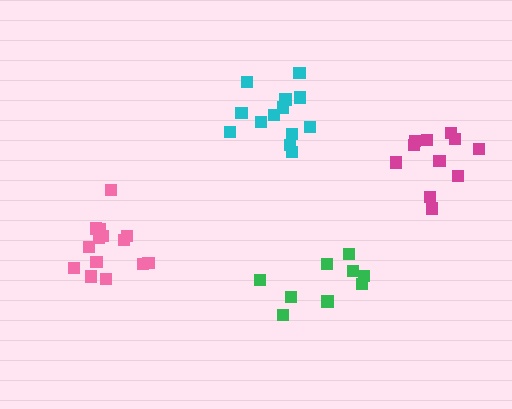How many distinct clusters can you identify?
There are 4 distinct clusters.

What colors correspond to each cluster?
The clusters are colored: cyan, pink, green, magenta.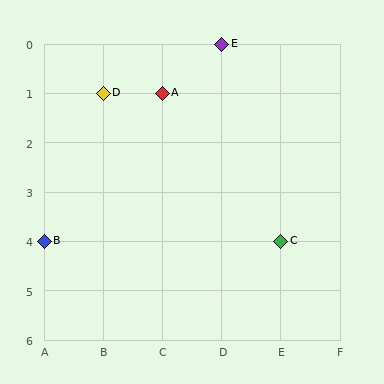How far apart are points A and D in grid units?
Points A and D are 1 column apart.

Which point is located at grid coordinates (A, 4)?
Point B is at (A, 4).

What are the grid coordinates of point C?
Point C is at grid coordinates (E, 4).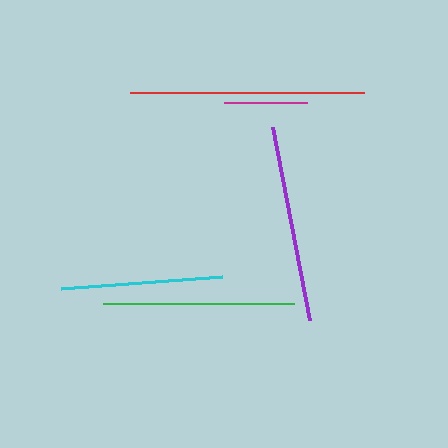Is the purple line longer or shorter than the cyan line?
The purple line is longer than the cyan line.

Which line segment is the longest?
The red line is the longest at approximately 234 pixels.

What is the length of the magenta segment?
The magenta segment is approximately 83 pixels long.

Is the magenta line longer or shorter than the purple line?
The purple line is longer than the magenta line.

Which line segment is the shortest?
The magenta line is the shortest at approximately 83 pixels.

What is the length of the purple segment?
The purple segment is approximately 196 pixels long.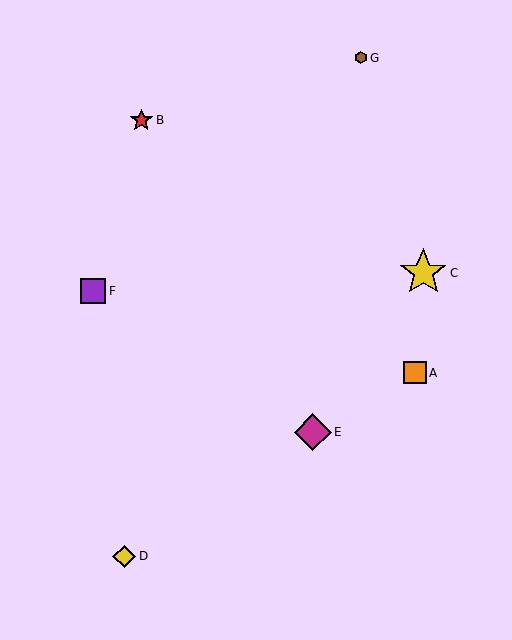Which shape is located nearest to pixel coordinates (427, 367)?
The orange square (labeled A) at (415, 373) is nearest to that location.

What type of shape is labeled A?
Shape A is an orange square.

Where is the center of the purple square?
The center of the purple square is at (93, 291).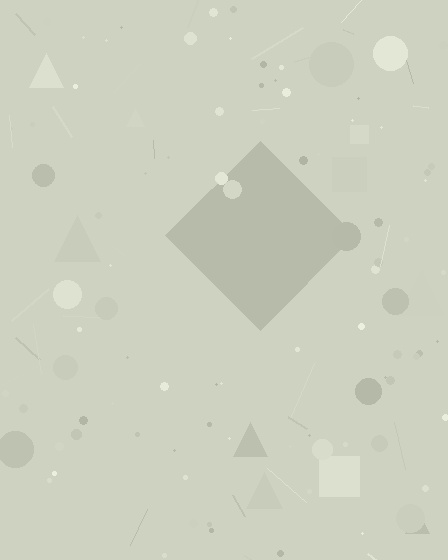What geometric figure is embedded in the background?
A diamond is embedded in the background.